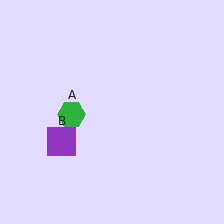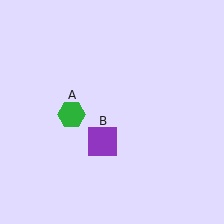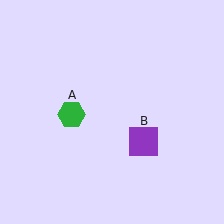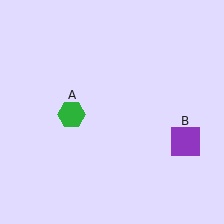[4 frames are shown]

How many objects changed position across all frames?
1 object changed position: purple square (object B).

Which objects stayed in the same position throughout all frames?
Green hexagon (object A) remained stationary.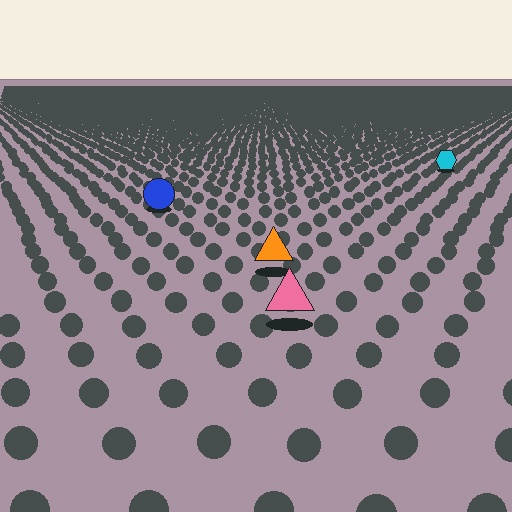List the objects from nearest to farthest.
From nearest to farthest: the pink triangle, the orange triangle, the blue circle, the cyan hexagon.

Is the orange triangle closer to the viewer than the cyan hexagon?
Yes. The orange triangle is closer — you can tell from the texture gradient: the ground texture is coarser near it.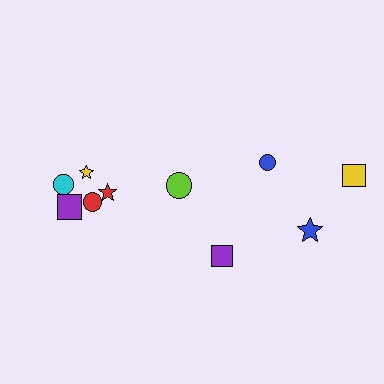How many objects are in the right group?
There are 4 objects.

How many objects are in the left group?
There are 6 objects.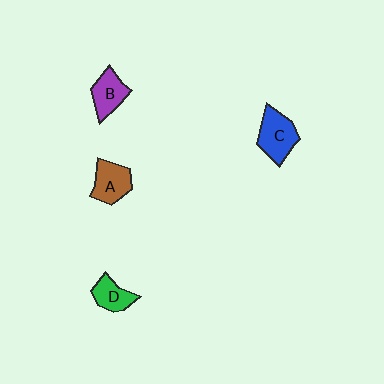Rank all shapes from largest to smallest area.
From largest to smallest: C (blue), A (brown), B (purple), D (green).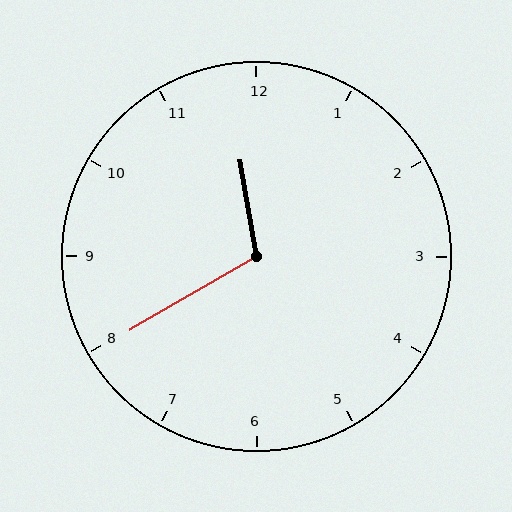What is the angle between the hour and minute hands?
Approximately 110 degrees.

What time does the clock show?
11:40.